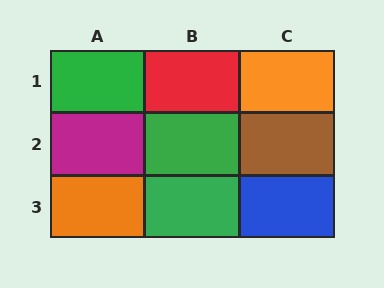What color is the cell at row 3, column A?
Orange.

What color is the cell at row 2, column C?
Brown.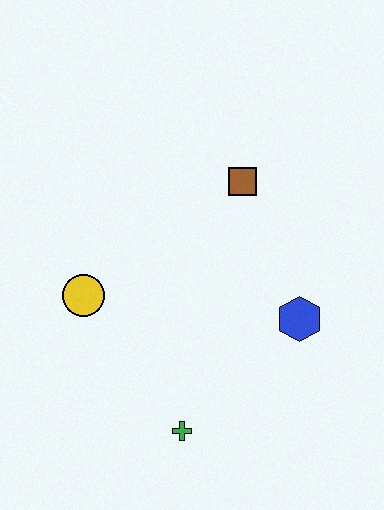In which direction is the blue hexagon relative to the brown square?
The blue hexagon is below the brown square.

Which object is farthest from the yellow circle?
The blue hexagon is farthest from the yellow circle.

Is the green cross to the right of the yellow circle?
Yes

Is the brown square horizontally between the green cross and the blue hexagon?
Yes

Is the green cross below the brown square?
Yes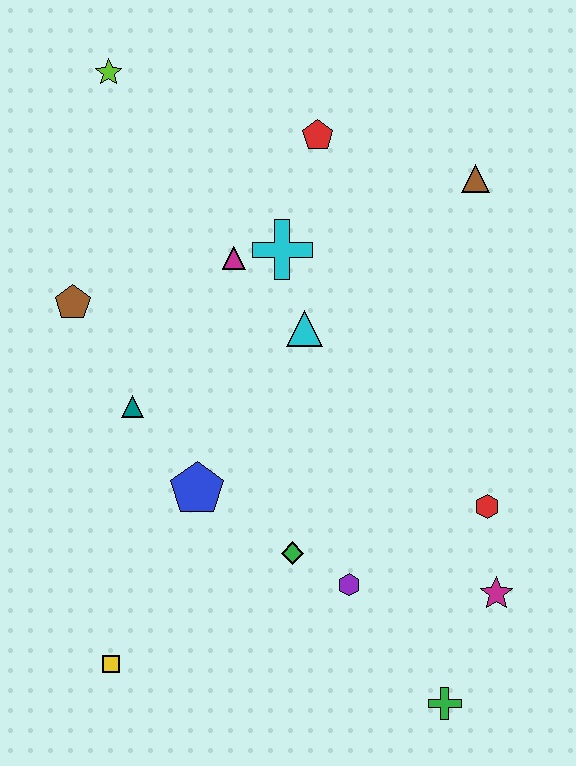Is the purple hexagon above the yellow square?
Yes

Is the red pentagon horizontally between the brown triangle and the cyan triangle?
Yes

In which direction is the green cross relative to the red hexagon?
The green cross is below the red hexagon.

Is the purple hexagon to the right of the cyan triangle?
Yes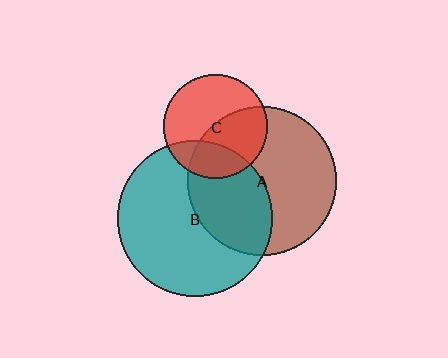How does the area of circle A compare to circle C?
Approximately 2.0 times.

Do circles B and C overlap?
Yes.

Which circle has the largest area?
Circle B (teal).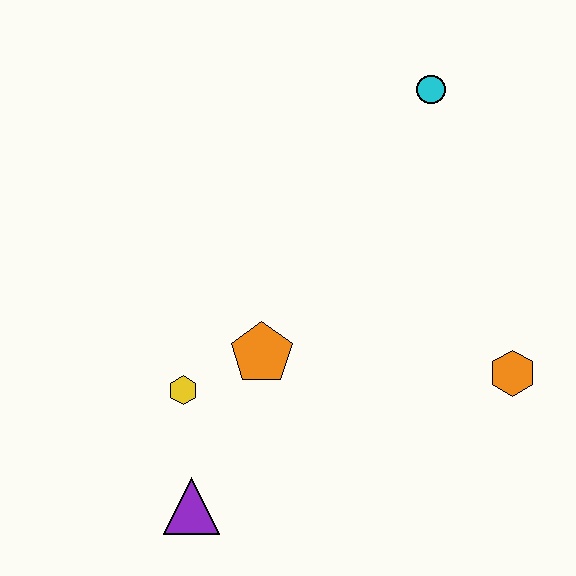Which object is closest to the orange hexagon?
The orange pentagon is closest to the orange hexagon.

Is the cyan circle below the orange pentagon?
No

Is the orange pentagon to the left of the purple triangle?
No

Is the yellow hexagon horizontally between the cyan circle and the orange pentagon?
No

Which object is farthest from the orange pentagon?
The cyan circle is farthest from the orange pentagon.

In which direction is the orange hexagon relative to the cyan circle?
The orange hexagon is below the cyan circle.